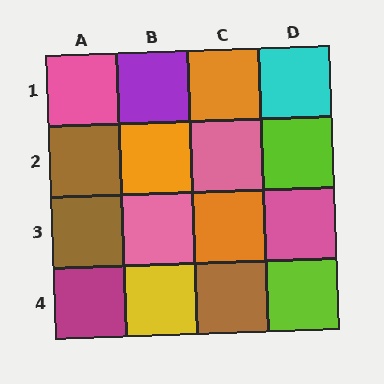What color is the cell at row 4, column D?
Lime.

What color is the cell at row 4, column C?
Brown.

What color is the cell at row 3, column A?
Brown.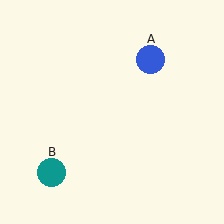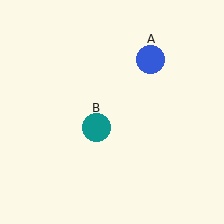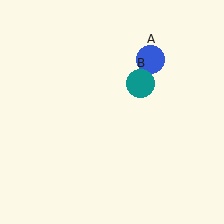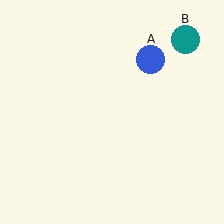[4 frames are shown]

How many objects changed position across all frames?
1 object changed position: teal circle (object B).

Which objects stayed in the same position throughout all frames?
Blue circle (object A) remained stationary.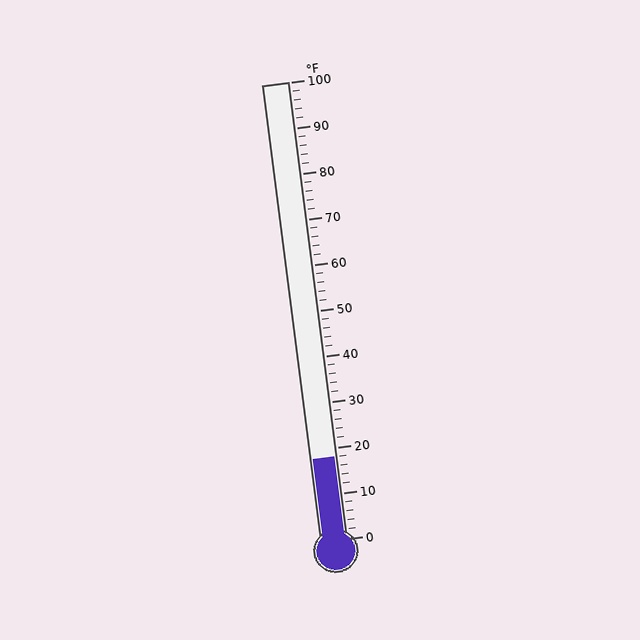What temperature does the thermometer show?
The thermometer shows approximately 18°F.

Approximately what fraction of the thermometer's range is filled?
The thermometer is filled to approximately 20% of its range.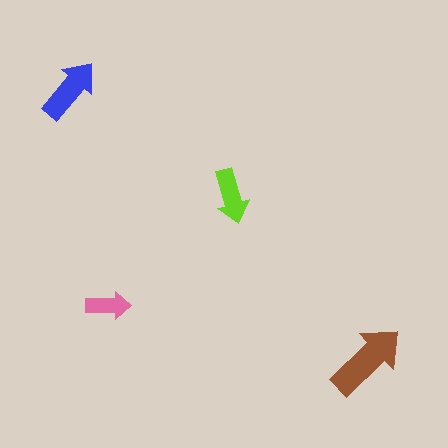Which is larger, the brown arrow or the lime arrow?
The brown one.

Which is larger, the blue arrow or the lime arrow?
The blue one.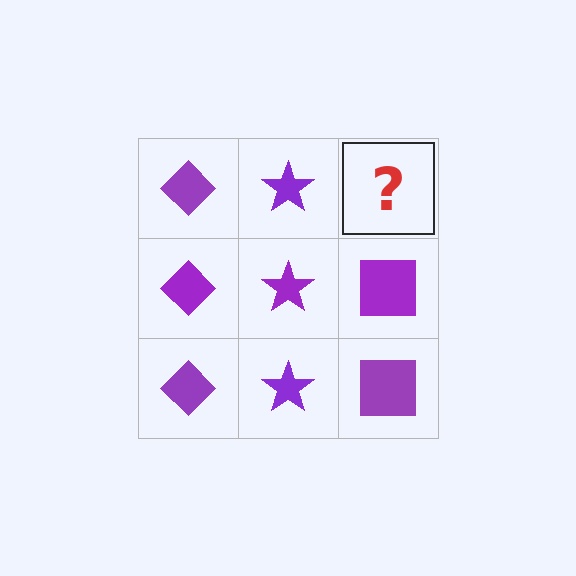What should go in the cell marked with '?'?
The missing cell should contain a purple square.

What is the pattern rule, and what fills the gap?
The rule is that each column has a consistent shape. The gap should be filled with a purple square.